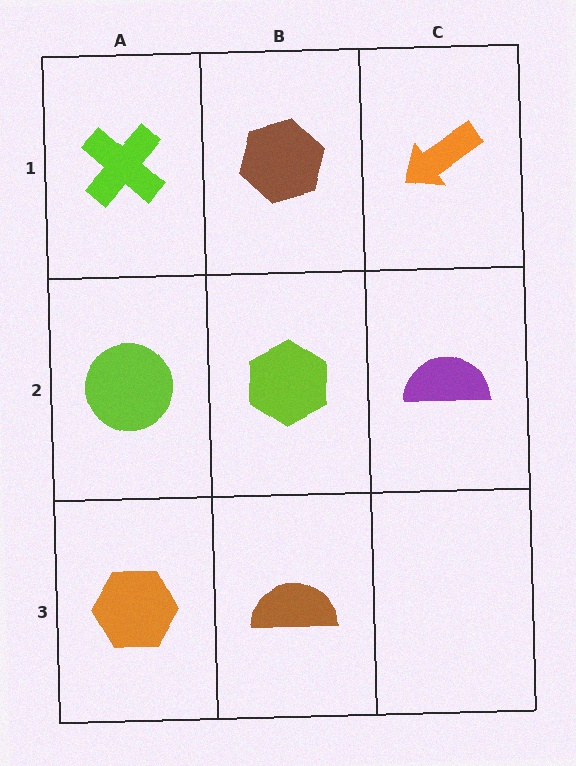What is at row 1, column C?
An orange arrow.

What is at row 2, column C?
A purple semicircle.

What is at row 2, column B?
A lime hexagon.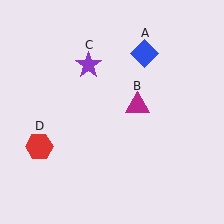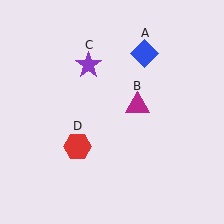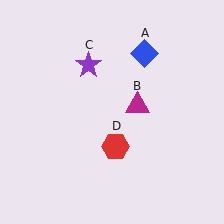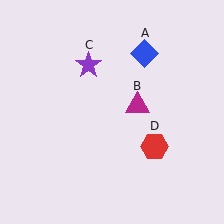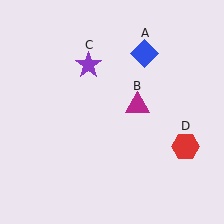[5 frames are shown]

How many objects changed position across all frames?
1 object changed position: red hexagon (object D).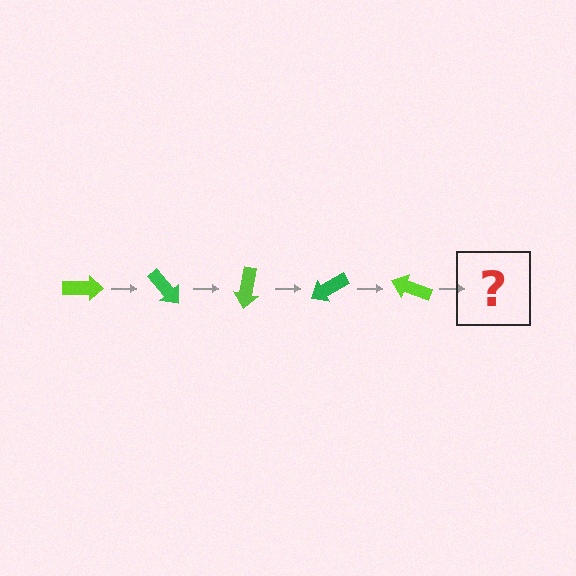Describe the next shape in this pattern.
It should be a green arrow, rotated 250 degrees from the start.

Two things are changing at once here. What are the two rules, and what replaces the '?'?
The two rules are that it rotates 50 degrees each step and the color cycles through lime and green. The '?' should be a green arrow, rotated 250 degrees from the start.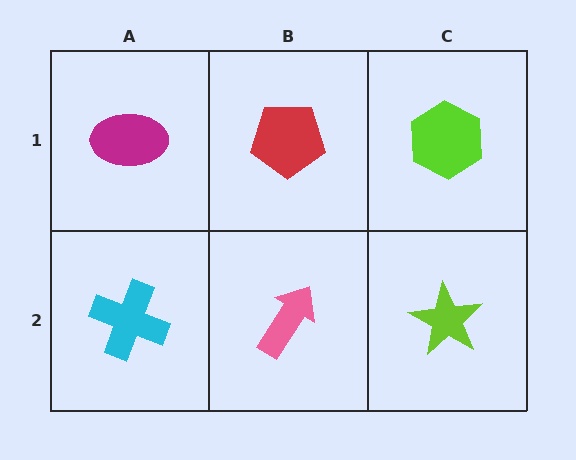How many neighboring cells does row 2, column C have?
2.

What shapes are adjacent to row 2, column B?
A red pentagon (row 1, column B), a cyan cross (row 2, column A), a lime star (row 2, column C).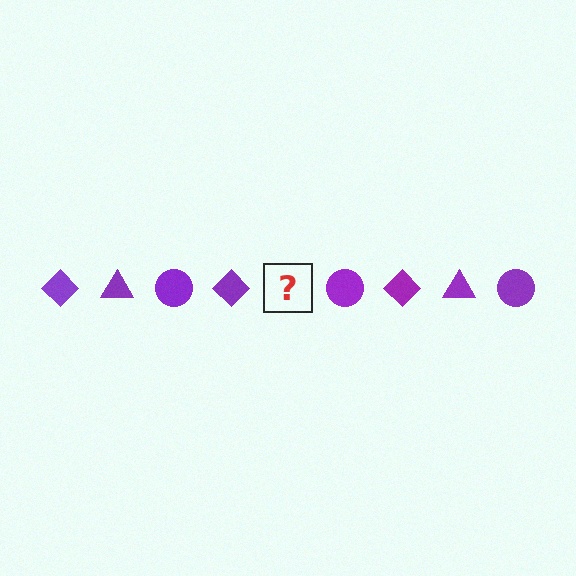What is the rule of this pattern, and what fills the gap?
The rule is that the pattern cycles through diamond, triangle, circle shapes in purple. The gap should be filled with a purple triangle.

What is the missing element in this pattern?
The missing element is a purple triangle.